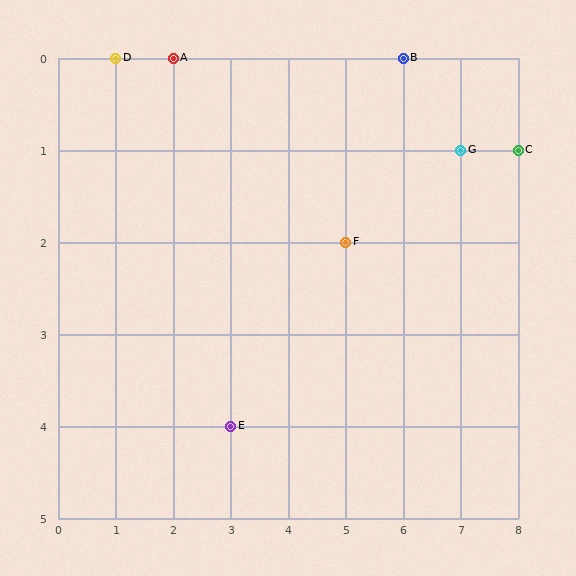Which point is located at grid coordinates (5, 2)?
Point F is at (5, 2).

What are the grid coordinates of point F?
Point F is at grid coordinates (5, 2).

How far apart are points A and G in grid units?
Points A and G are 5 columns and 1 row apart (about 5.1 grid units diagonally).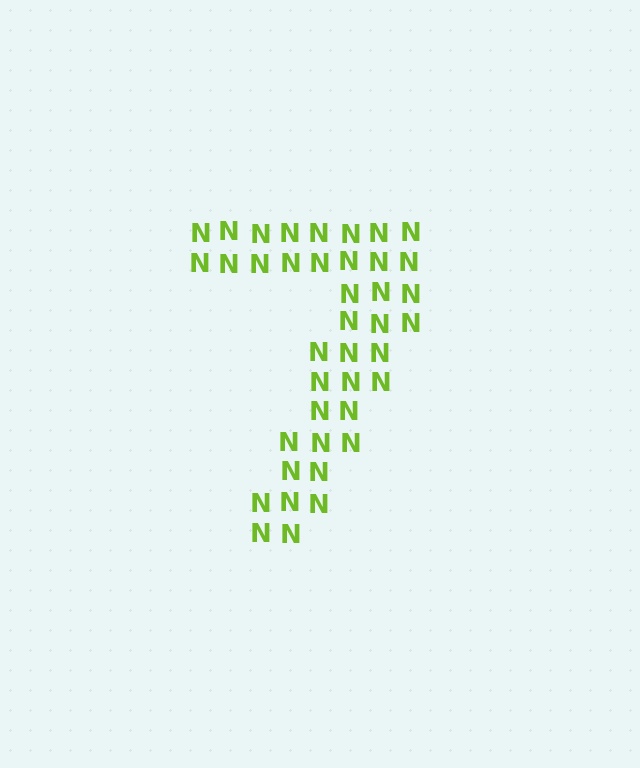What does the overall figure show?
The overall figure shows the digit 7.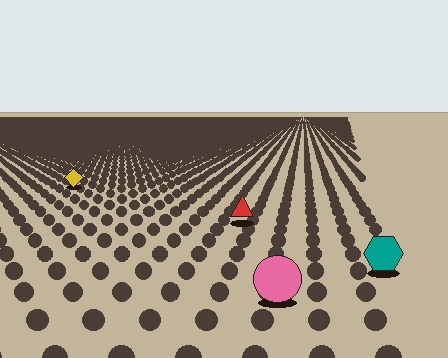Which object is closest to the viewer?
The pink circle is closest. The texture marks near it are larger and more spread out.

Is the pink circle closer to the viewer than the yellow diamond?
Yes. The pink circle is closer — you can tell from the texture gradient: the ground texture is coarser near it.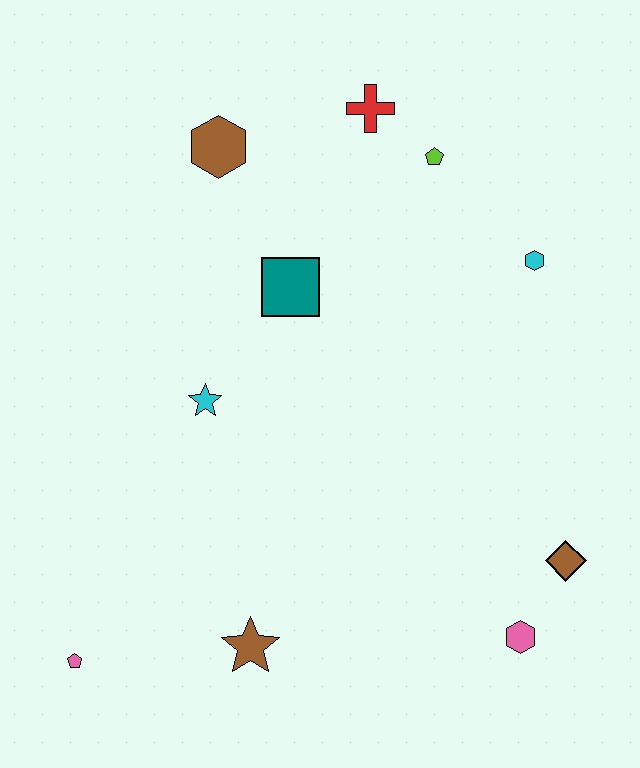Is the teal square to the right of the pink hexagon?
No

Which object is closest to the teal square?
The cyan star is closest to the teal square.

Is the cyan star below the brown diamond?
No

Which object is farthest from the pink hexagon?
The brown hexagon is farthest from the pink hexagon.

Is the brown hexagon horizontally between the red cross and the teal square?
No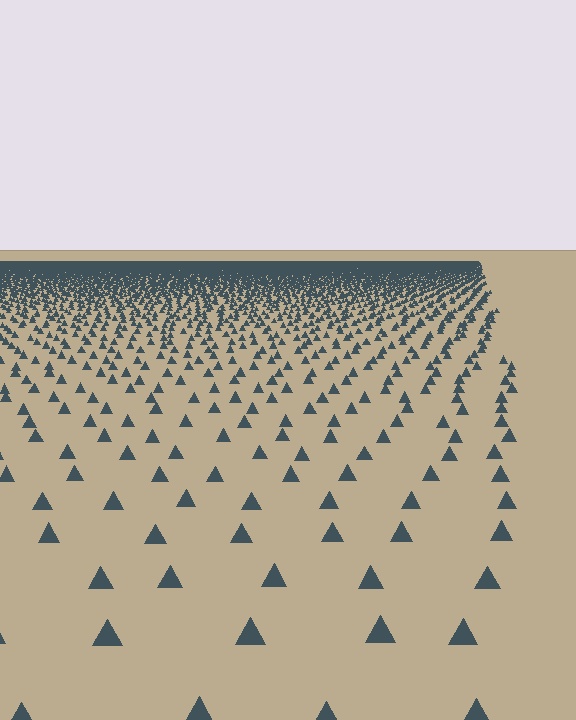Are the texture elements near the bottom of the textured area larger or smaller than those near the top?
Larger. Near the bottom, elements are closer to the viewer and appear at a bigger on-screen size.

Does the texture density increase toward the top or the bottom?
Density increases toward the top.